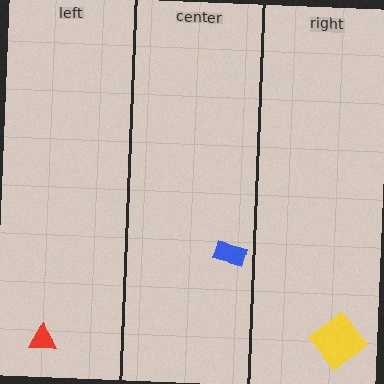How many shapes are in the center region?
1.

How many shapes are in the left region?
1.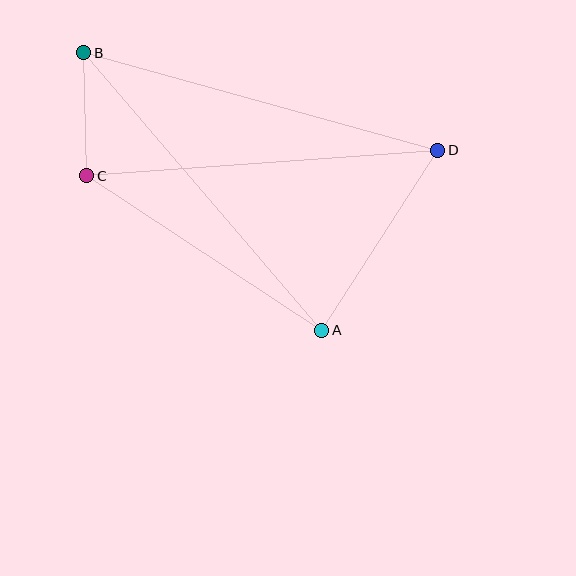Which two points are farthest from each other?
Points B and D are farthest from each other.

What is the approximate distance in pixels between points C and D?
The distance between C and D is approximately 352 pixels.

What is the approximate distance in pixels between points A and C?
The distance between A and C is approximately 282 pixels.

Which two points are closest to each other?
Points B and C are closest to each other.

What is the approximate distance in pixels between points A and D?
The distance between A and D is approximately 214 pixels.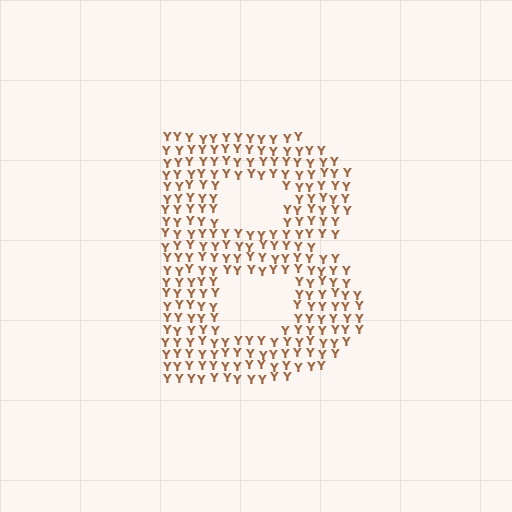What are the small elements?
The small elements are letter Y's.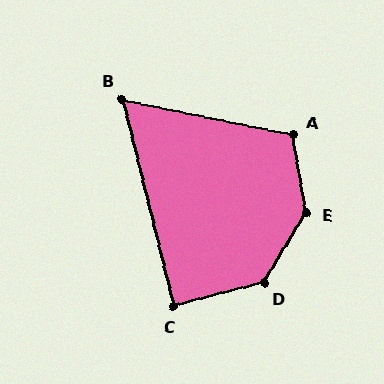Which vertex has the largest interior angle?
E, at approximately 139 degrees.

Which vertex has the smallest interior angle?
B, at approximately 65 degrees.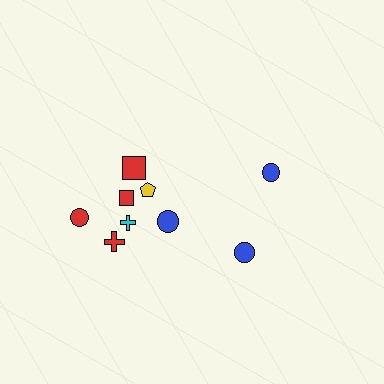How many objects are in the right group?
There are 3 objects.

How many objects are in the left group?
There are 6 objects.